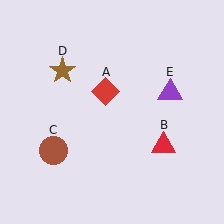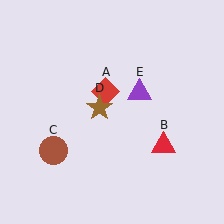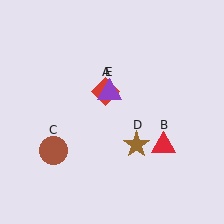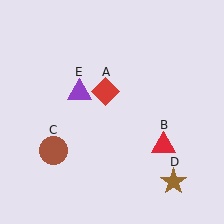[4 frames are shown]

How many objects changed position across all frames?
2 objects changed position: brown star (object D), purple triangle (object E).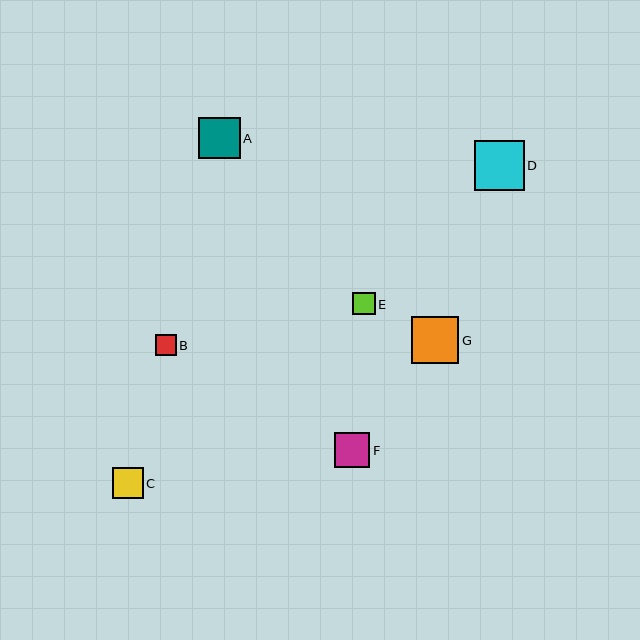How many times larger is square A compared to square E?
Square A is approximately 1.8 times the size of square E.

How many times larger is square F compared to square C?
Square F is approximately 1.2 times the size of square C.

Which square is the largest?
Square D is the largest with a size of approximately 50 pixels.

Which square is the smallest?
Square B is the smallest with a size of approximately 21 pixels.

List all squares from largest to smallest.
From largest to smallest: D, G, A, F, C, E, B.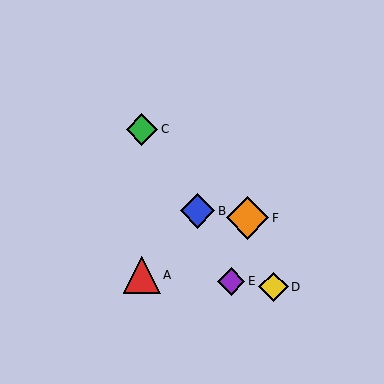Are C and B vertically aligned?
No, C is at x≈142 and B is at x≈197.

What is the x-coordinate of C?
Object C is at x≈142.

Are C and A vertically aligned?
Yes, both are at x≈142.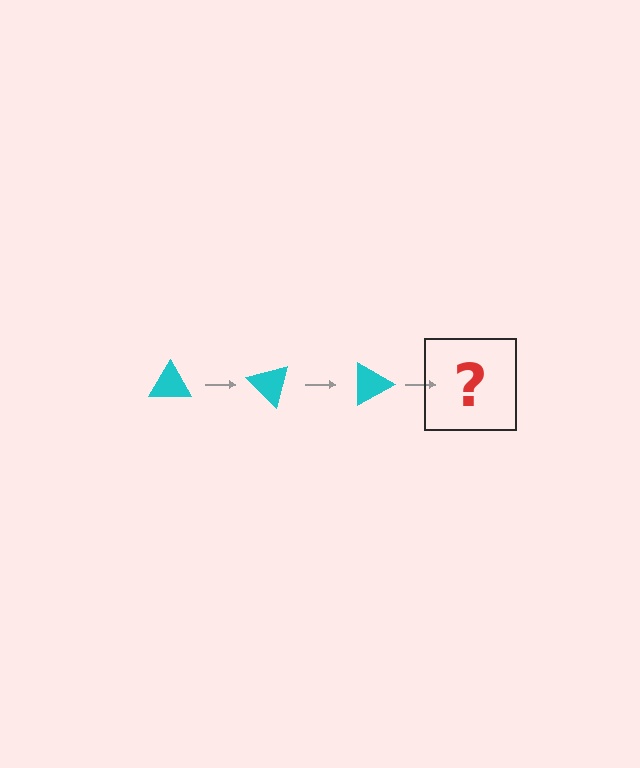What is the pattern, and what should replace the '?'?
The pattern is that the triangle rotates 45 degrees each step. The '?' should be a cyan triangle rotated 135 degrees.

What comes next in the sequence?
The next element should be a cyan triangle rotated 135 degrees.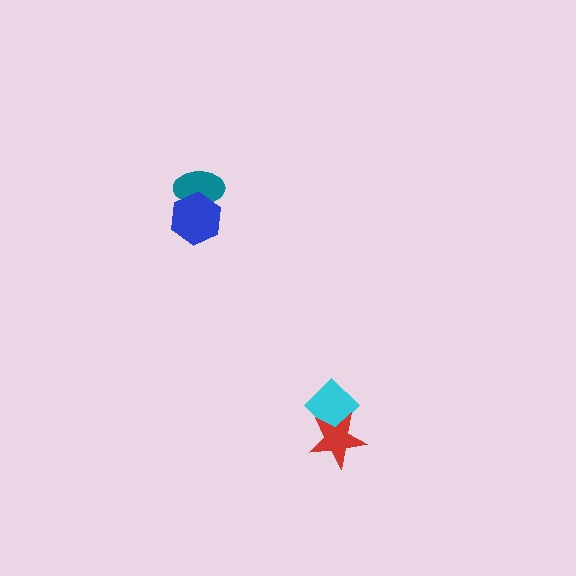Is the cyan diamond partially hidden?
Yes, it is partially covered by another shape.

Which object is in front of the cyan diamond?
The red star is in front of the cyan diamond.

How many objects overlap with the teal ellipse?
1 object overlaps with the teal ellipse.